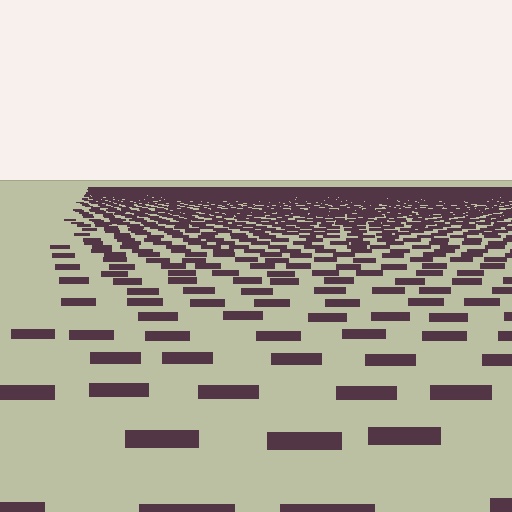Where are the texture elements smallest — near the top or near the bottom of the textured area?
Near the top.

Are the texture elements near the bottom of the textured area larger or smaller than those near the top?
Larger. Near the bottom, elements are closer to the viewer and appear at a bigger on-screen size.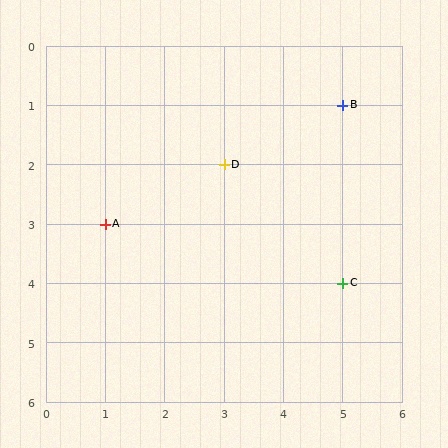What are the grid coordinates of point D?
Point D is at grid coordinates (3, 2).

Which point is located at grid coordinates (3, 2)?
Point D is at (3, 2).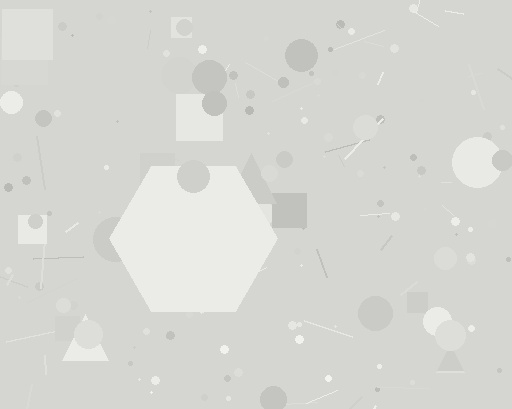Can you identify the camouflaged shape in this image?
The camouflaged shape is a hexagon.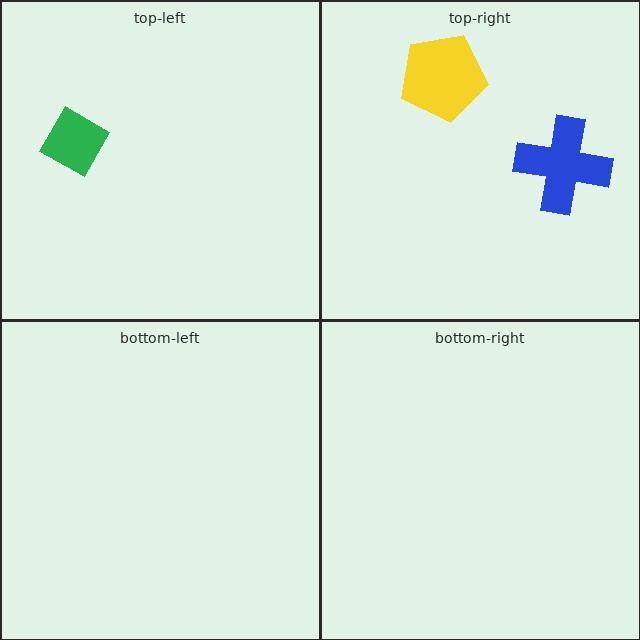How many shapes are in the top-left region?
1.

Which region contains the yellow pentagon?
The top-right region.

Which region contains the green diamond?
The top-left region.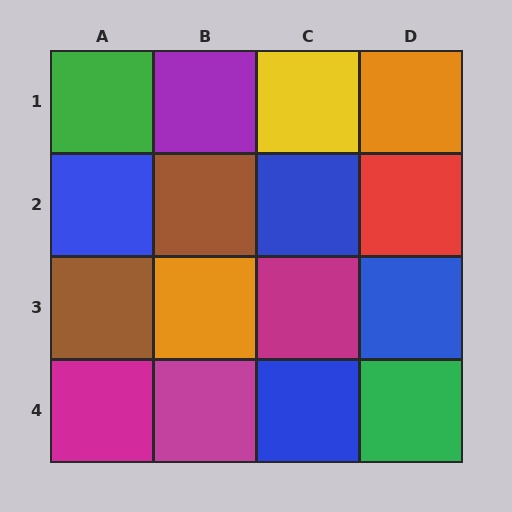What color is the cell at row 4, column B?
Magenta.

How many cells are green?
2 cells are green.